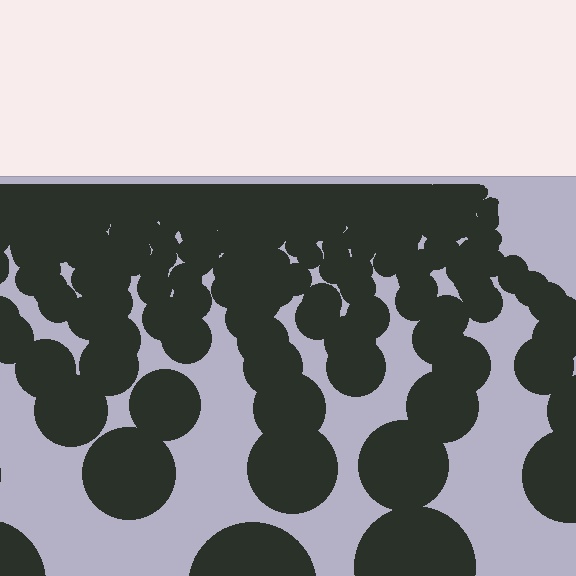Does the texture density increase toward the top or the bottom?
Density increases toward the top.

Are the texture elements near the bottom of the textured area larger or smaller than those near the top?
Larger. Near the bottom, elements are closer to the viewer and appear at a bigger on-screen size.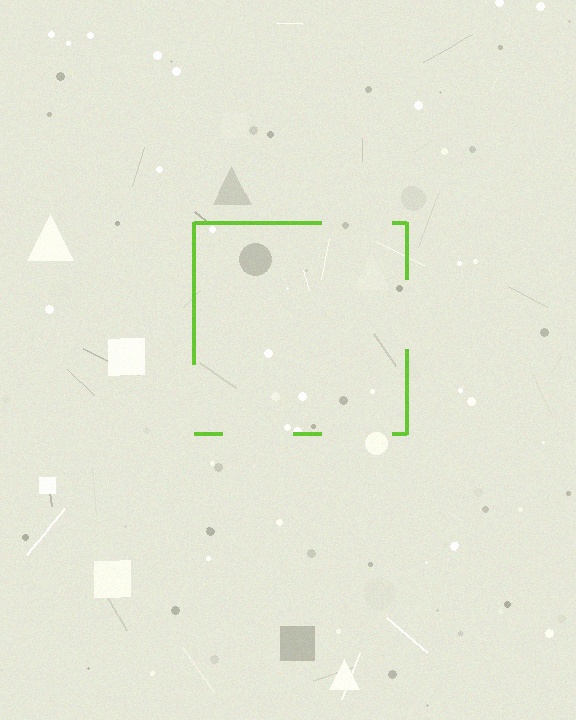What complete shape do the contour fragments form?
The contour fragments form a square.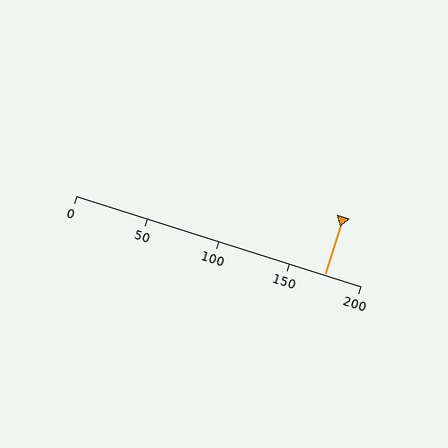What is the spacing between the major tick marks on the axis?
The major ticks are spaced 50 apart.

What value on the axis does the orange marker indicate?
The marker indicates approximately 175.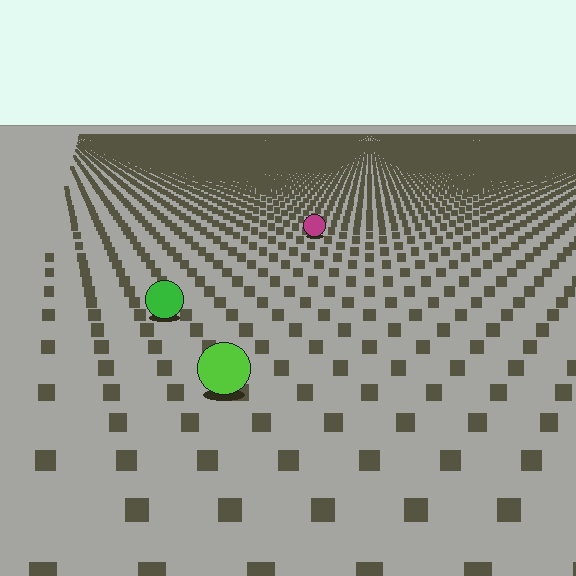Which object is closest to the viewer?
The lime circle is closest. The texture marks near it are larger and more spread out.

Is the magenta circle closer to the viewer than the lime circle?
No. The lime circle is closer — you can tell from the texture gradient: the ground texture is coarser near it.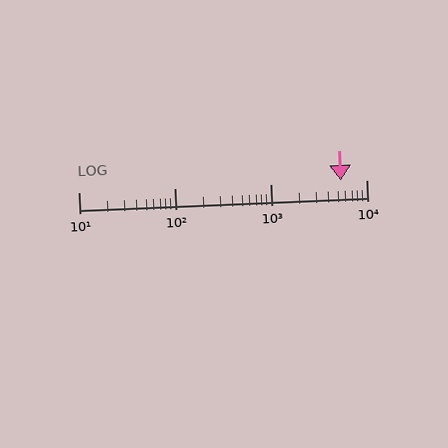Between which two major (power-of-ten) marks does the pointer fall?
The pointer is between 1000 and 10000.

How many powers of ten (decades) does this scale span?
The scale spans 3 decades, from 10 to 10000.